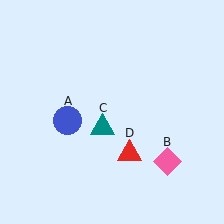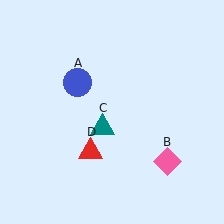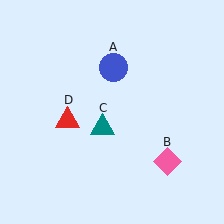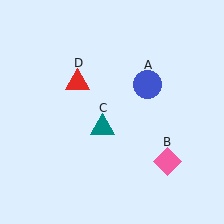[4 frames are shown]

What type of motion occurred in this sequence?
The blue circle (object A), red triangle (object D) rotated clockwise around the center of the scene.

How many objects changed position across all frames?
2 objects changed position: blue circle (object A), red triangle (object D).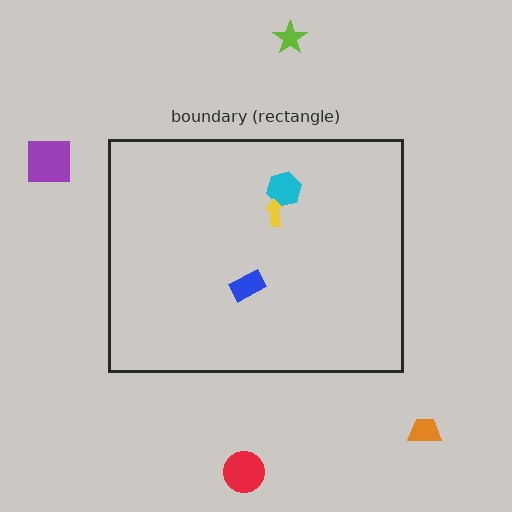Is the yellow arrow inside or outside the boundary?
Inside.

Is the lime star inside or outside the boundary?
Outside.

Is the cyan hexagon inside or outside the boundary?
Inside.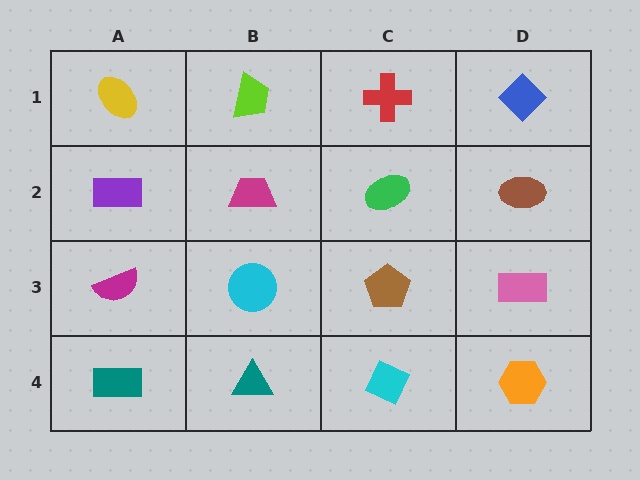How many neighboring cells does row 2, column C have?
4.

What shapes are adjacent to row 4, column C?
A brown pentagon (row 3, column C), a teal triangle (row 4, column B), an orange hexagon (row 4, column D).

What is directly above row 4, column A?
A magenta semicircle.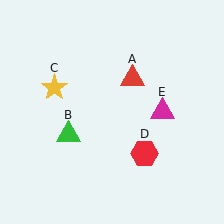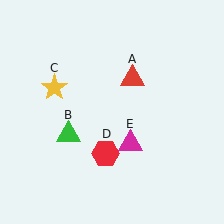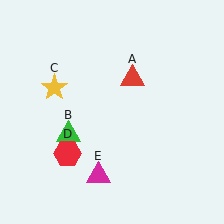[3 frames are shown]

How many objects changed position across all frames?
2 objects changed position: red hexagon (object D), magenta triangle (object E).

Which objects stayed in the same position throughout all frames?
Red triangle (object A) and green triangle (object B) and yellow star (object C) remained stationary.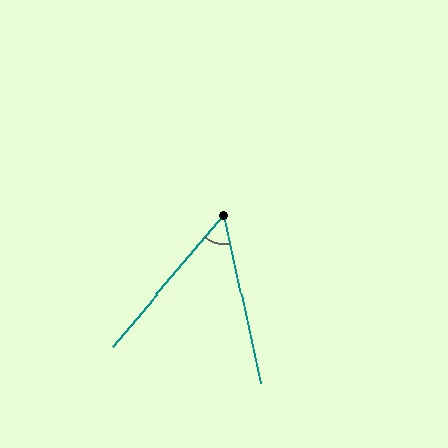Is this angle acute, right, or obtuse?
It is acute.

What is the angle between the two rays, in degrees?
Approximately 52 degrees.